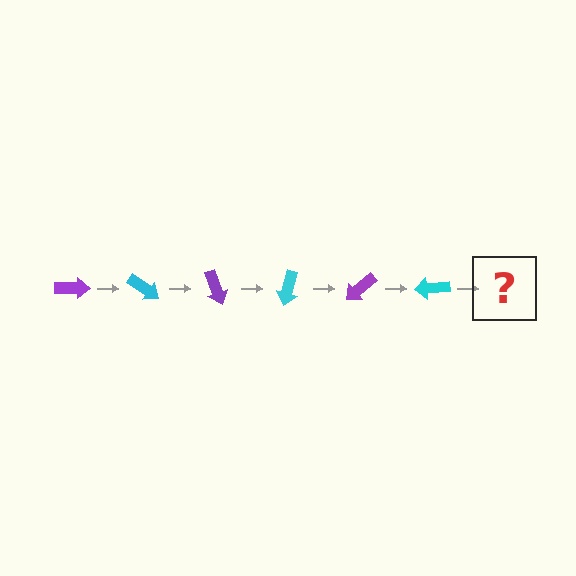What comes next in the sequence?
The next element should be a purple arrow, rotated 210 degrees from the start.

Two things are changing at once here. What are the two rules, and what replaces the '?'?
The two rules are that it rotates 35 degrees each step and the color cycles through purple and cyan. The '?' should be a purple arrow, rotated 210 degrees from the start.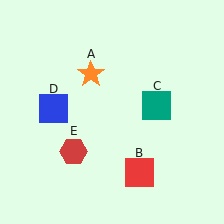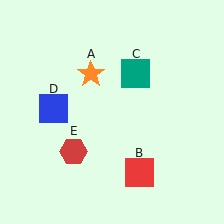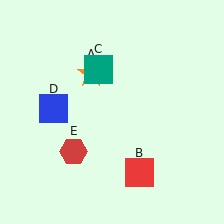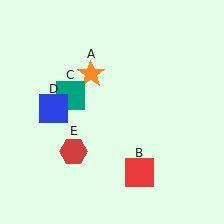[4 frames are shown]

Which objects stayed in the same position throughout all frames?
Orange star (object A) and red square (object B) and blue square (object D) and red hexagon (object E) remained stationary.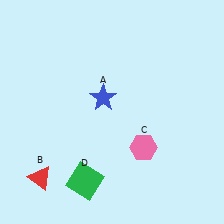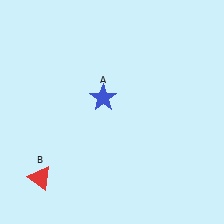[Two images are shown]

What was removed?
The green square (D), the pink hexagon (C) were removed in Image 2.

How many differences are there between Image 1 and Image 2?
There are 2 differences between the two images.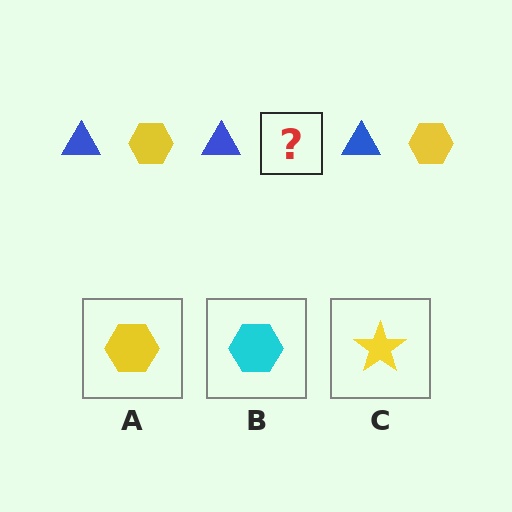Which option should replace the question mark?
Option A.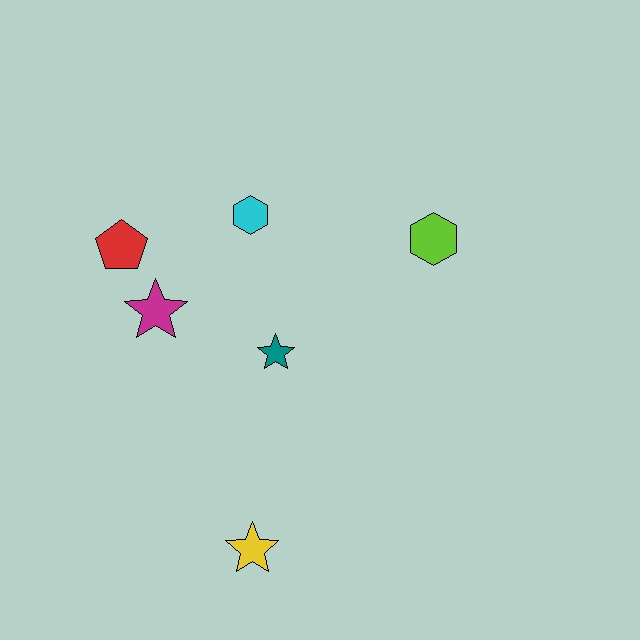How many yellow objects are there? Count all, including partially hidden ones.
There is 1 yellow object.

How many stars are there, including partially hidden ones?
There are 3 stars.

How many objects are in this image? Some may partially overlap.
There are 6 objects.